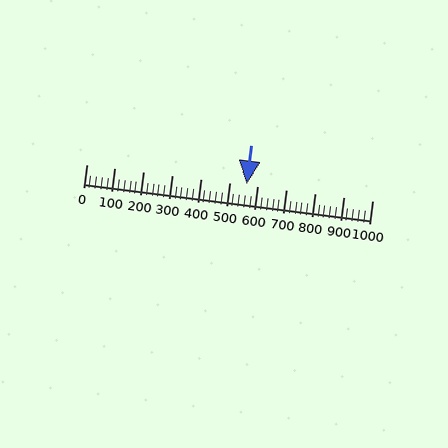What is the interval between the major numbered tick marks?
The major tick marks are spaced 100 units apart.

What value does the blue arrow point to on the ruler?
The blue arrow points to approximately 561.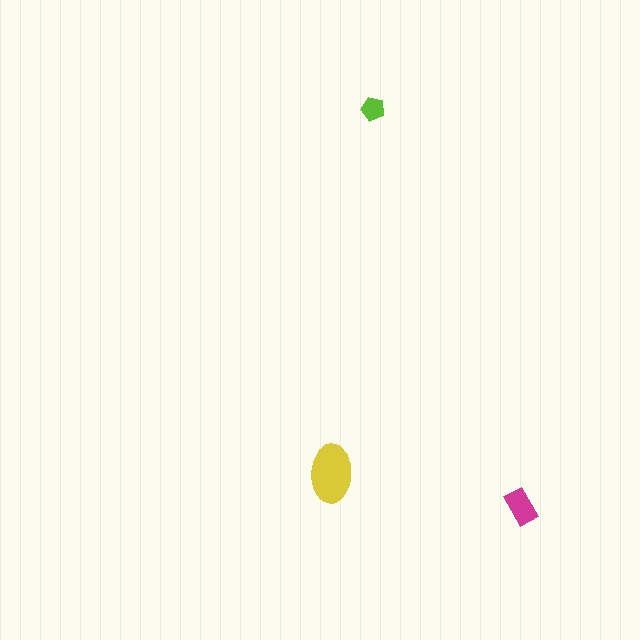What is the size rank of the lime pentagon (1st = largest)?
3rd.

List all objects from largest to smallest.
The yellow ellipse, the magenta rectangle, the lime pentagon.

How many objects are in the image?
There are 3 objects in the image.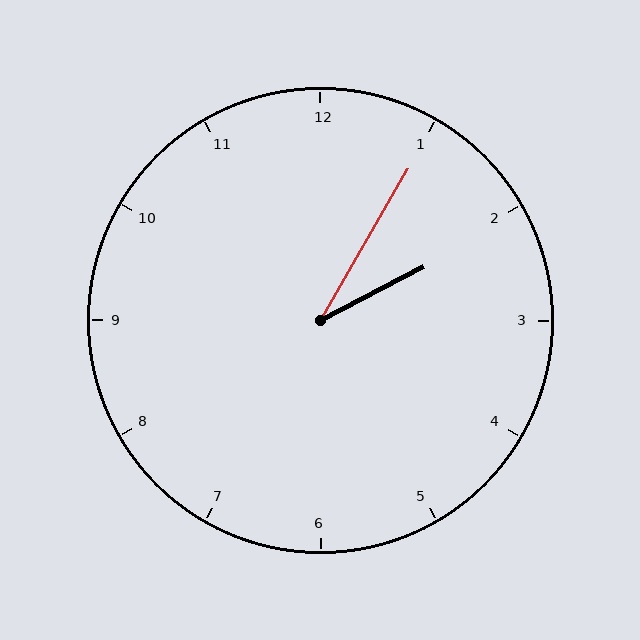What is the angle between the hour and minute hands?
Approximately 32 degrees.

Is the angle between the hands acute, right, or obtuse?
It is acute.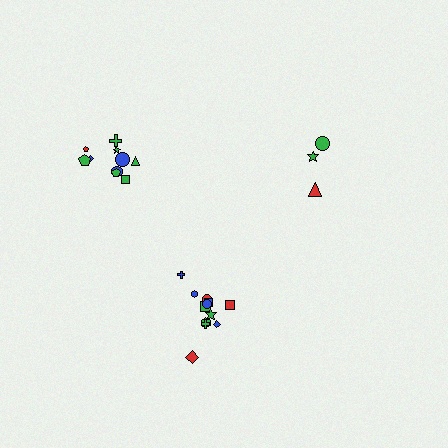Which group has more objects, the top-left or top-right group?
The top-left group.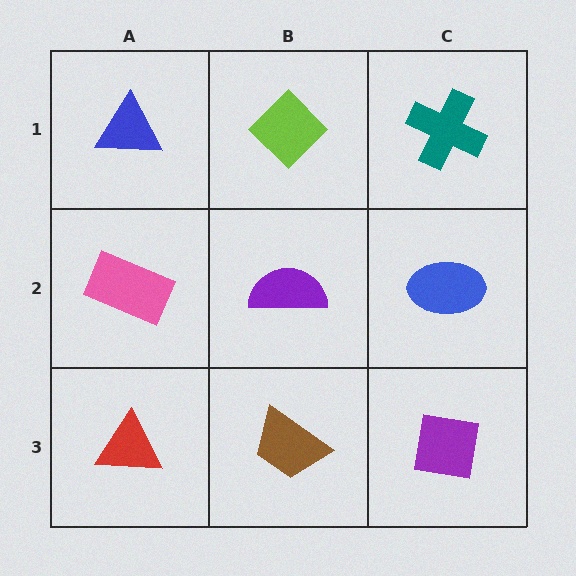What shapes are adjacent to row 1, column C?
A blue ellipse (row 2, column C), a lime diamond (row 1, column B).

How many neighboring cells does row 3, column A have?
2.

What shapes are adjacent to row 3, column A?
A pink rectangle (row 2, column A), a brown trapezoid (row 3, column B).